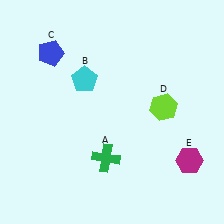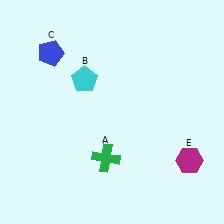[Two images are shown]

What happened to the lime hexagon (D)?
The lime hexagon (D) was removed in Image 2. It was in the top-right area of Image 1.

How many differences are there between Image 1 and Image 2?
There is 1 difference between the two images.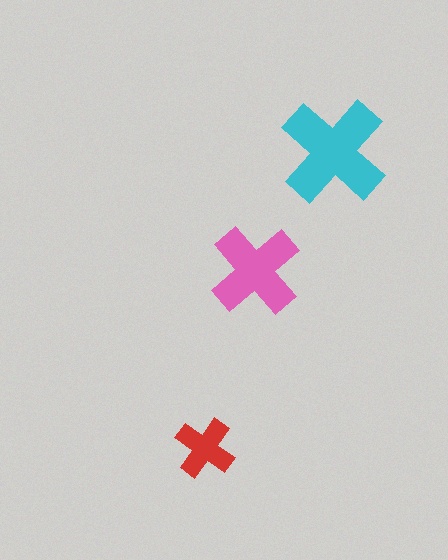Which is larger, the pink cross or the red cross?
The pink one.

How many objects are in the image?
There are 3 objects in the image.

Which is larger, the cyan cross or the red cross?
The cyan one.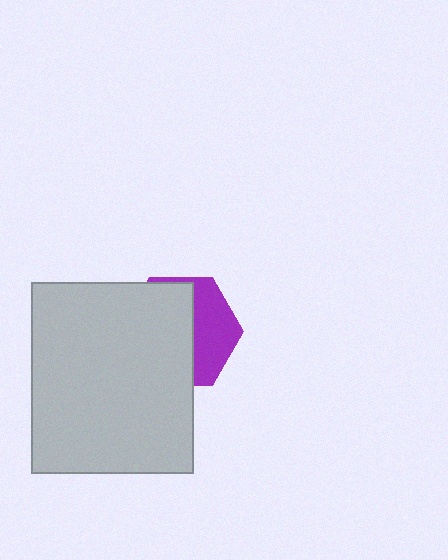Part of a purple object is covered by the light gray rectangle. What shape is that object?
It is a hexagon.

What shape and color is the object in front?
The object in front is a light gray rectangle.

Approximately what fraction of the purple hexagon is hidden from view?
Roughly 61% of the purple hexagon is hidden behind the light gray rectangle.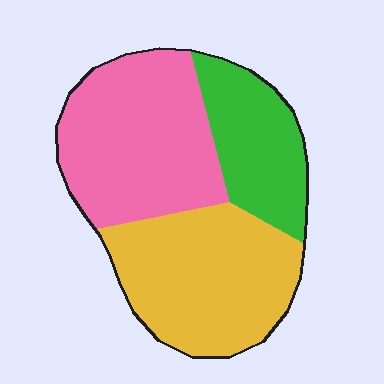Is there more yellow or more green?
Yellow.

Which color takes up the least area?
Green, at roughly 20%.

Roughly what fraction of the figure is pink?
Pink covers roughly 40% of the figure.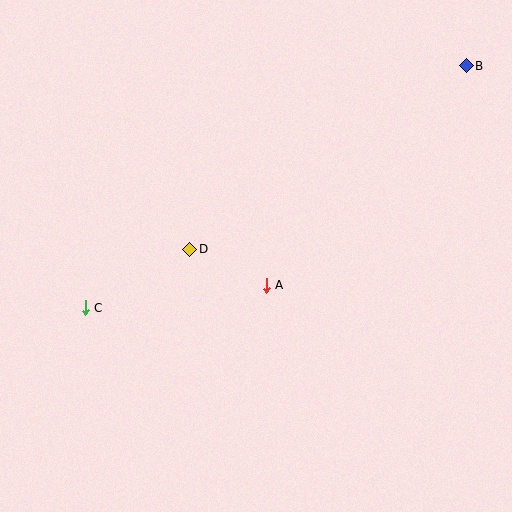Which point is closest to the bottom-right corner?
Point A is closest to the bottom-right corner.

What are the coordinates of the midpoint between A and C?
The midpoint between A and C is at (176, 296).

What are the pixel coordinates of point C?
Point C is at (85, 308).